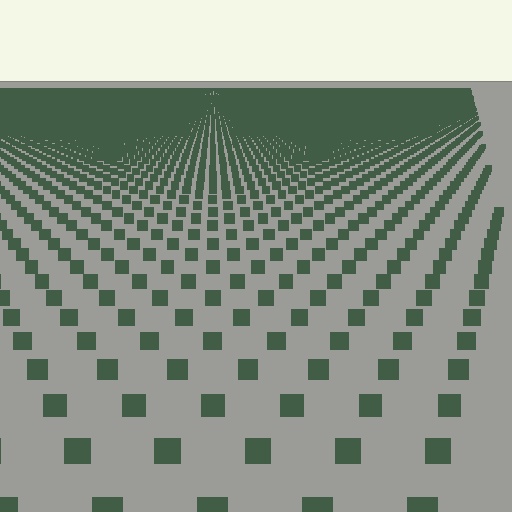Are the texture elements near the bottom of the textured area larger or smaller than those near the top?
Larger. Near the bottom, elements are closer to the viewer and appear at a bigger on-screen size.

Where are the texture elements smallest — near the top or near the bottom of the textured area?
Near the top.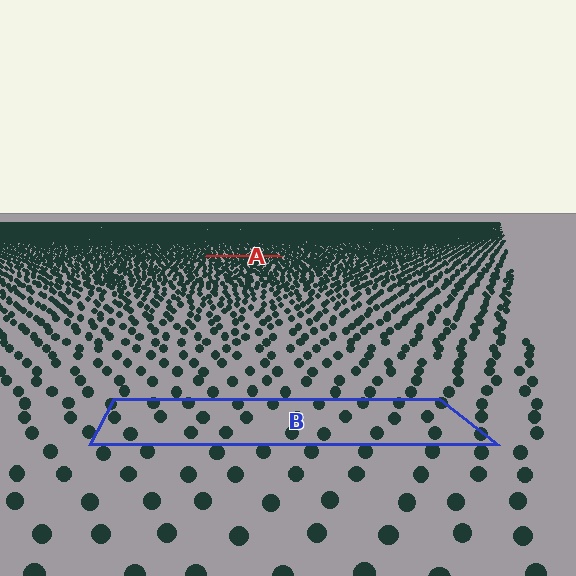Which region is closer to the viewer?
Region B is closer. The texture elements there are larger and more spread out.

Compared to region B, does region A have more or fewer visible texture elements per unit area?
Region A has more texture elements per unit area — they are packed more densely because it is farther away.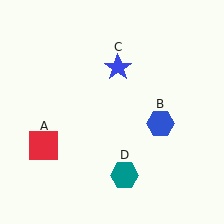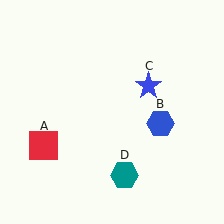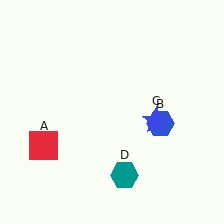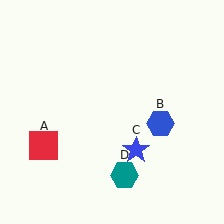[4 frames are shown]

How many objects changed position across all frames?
1 object changed position: blue star (object C).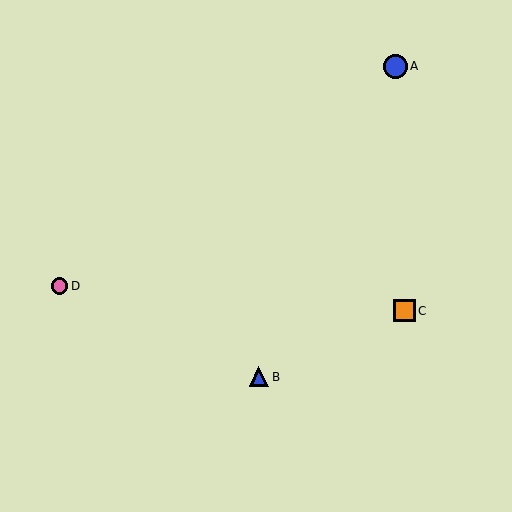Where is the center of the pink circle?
The center of the pink circle is at (60, 286).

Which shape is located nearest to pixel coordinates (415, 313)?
The orange square (labeled C) at (405, 311) is nearest to that location.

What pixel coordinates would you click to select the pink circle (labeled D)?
Click at (60, 286) to select the pink circle D.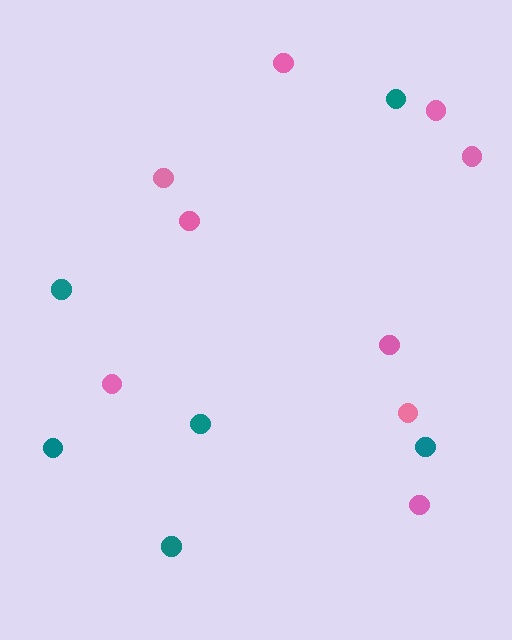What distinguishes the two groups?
There are 2 groups: one group of teal circles (6) and one group of pink circles (9).